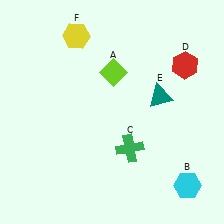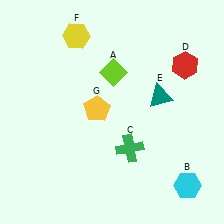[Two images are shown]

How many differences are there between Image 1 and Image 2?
There is 1 difference between the two images.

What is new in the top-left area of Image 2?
A yellow pentagon (G) was added in the top-left area of Image 2.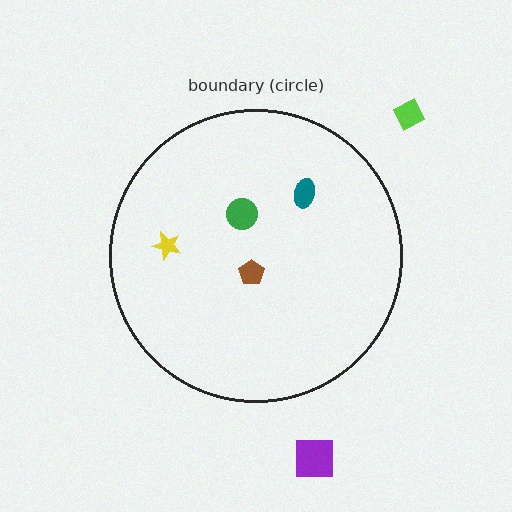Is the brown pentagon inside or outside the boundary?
Inside.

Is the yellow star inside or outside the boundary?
Inside.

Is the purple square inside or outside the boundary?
Outside.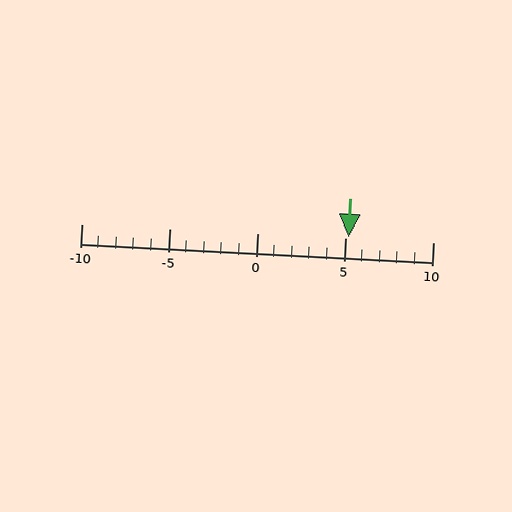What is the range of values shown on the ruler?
The ruler shows values from -10 to 10.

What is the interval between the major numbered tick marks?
The major tick marks are spaced 5 units apart.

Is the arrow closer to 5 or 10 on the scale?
The arrow is closer to 5.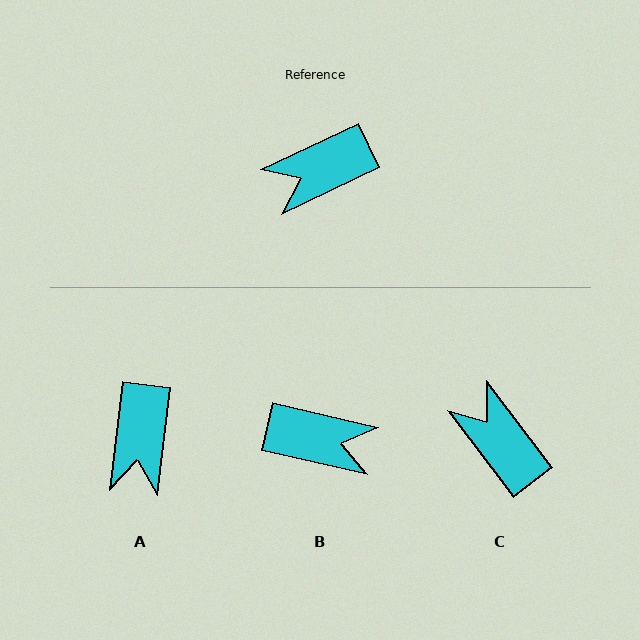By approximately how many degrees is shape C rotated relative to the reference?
Approximately 78 degrees clockwise.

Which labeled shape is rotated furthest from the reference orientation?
B, about 142 degrees away.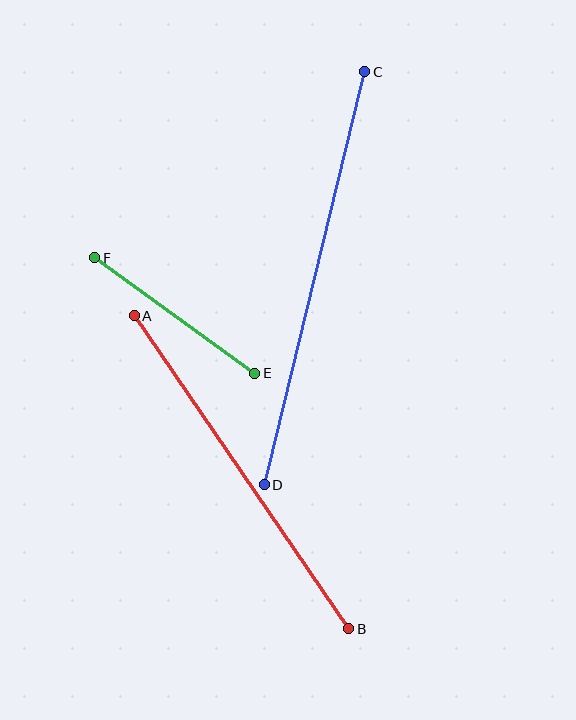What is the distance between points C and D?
The distance is approximately 425 pixels.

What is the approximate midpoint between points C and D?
The midpoint is at approximately (314, 278) pixels.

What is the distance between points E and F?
The distance is approximately 197 pixels.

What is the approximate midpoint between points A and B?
The midpoint is at approximately (242, 472) pixels.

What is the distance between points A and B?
The distance is approximately 380 pixels.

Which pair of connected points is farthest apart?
Points C and D are farthest apart.